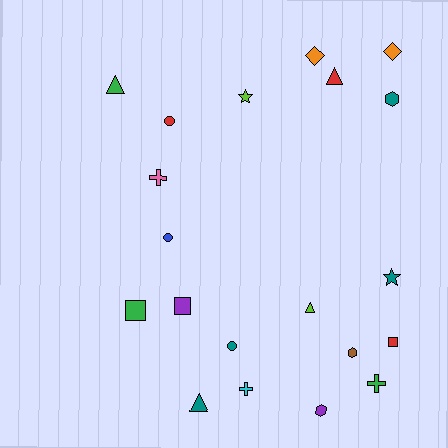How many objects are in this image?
There are 20 objects.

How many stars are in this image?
There are 2 stars.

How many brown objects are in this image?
There is 1 brown object.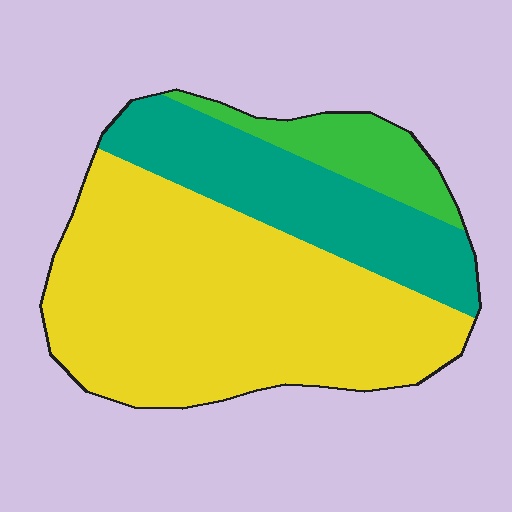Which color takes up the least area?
Green, at roughly 10%.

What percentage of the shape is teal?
Teal takes up between a sixth and a third of the shape.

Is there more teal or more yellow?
Yellow.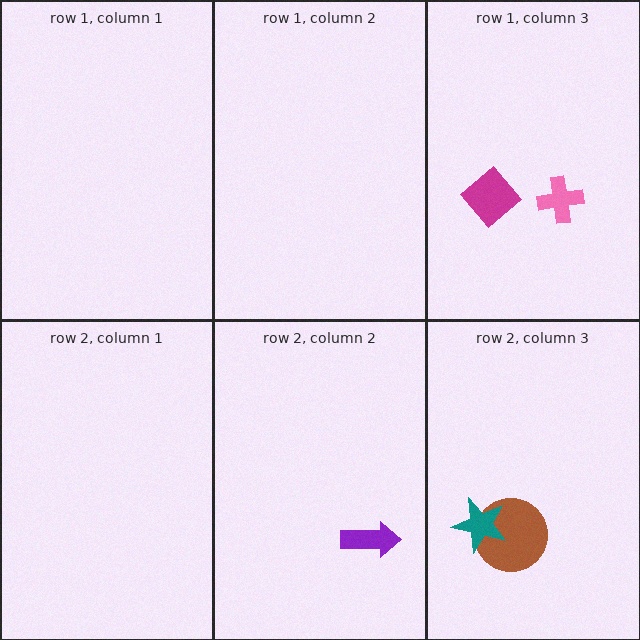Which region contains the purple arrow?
The row 2, column 2 region.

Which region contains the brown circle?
The row 2, column 3 region.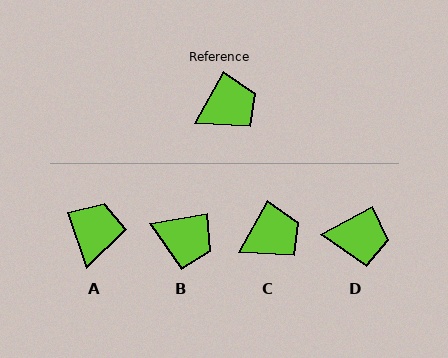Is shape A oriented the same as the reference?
No, it is off by about 48 degrees.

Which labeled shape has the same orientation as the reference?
C.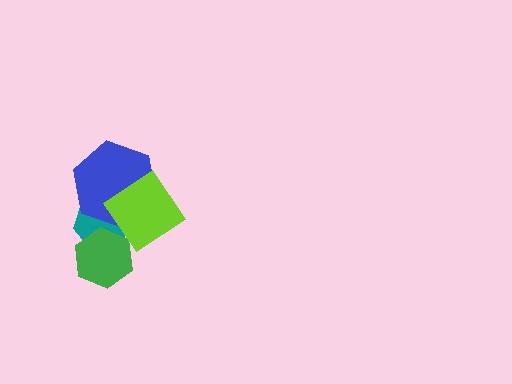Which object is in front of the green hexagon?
The lime diamond is in front of the green hexagon.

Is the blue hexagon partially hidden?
Yes, it is partially covered by another shape.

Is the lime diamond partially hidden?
No, no other shape covers it.